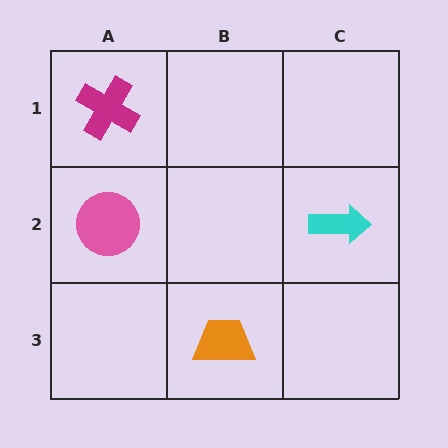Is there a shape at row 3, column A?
No, that cell is empty.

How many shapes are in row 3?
1 shape.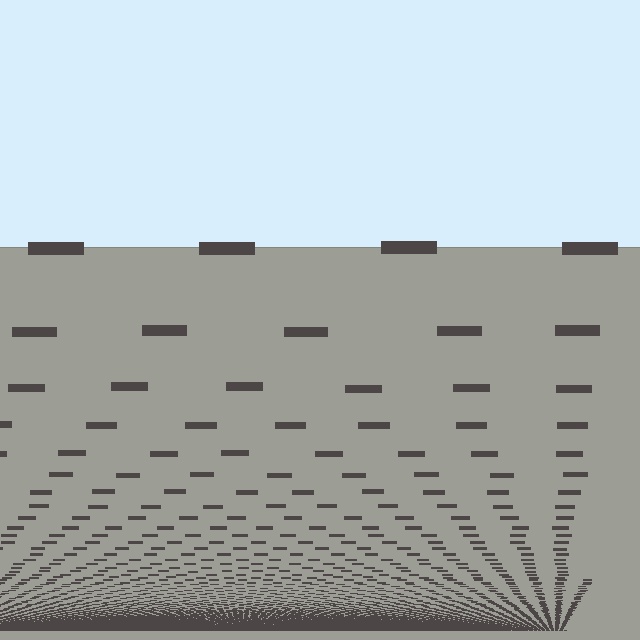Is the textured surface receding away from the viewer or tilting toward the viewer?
The surface appears to tilt toward the viewer. Texture elements get larger and sparser toward the top.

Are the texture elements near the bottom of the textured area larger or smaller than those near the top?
Smaller. The gradient is inverted — elements near the bottom are smaller and denser.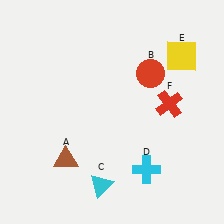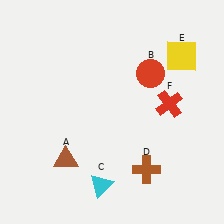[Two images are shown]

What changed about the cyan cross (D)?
In Image 1, D is cyan. In Image 2, it changed to brown.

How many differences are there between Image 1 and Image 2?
There is 1 difference between the two images.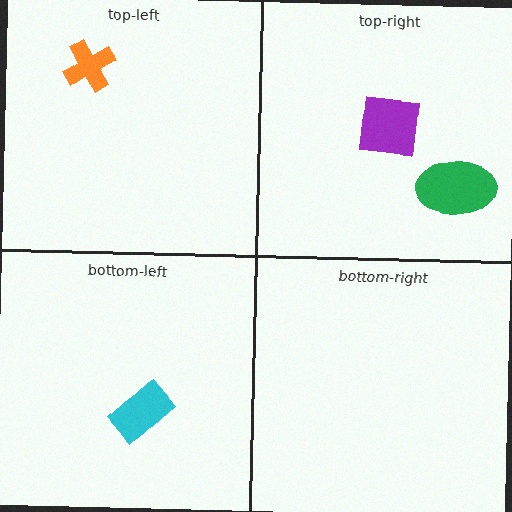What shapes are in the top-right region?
The green ellipse, the purple square.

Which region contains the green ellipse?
The top-right region.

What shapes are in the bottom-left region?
The cyan rectangle.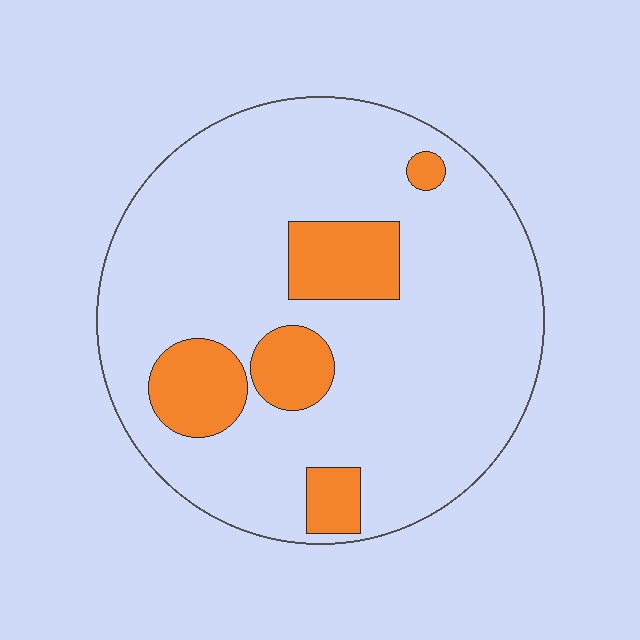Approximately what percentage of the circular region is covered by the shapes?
Approximately 15%.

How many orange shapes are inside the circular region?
5.